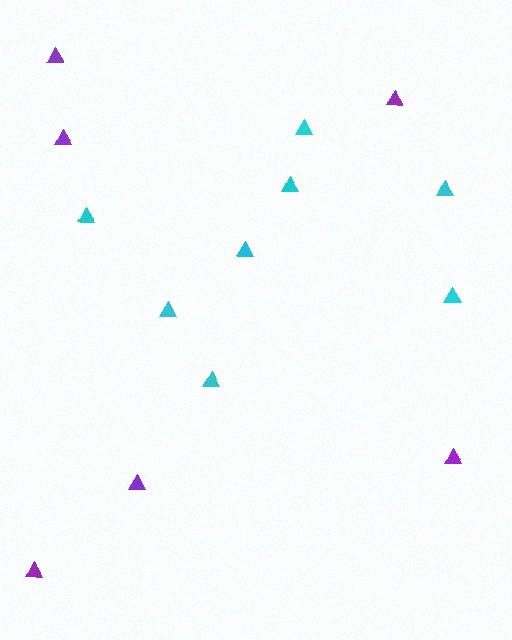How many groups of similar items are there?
There are 2 groups: one group of cyan triangles (8) and one group of purple triangles (6).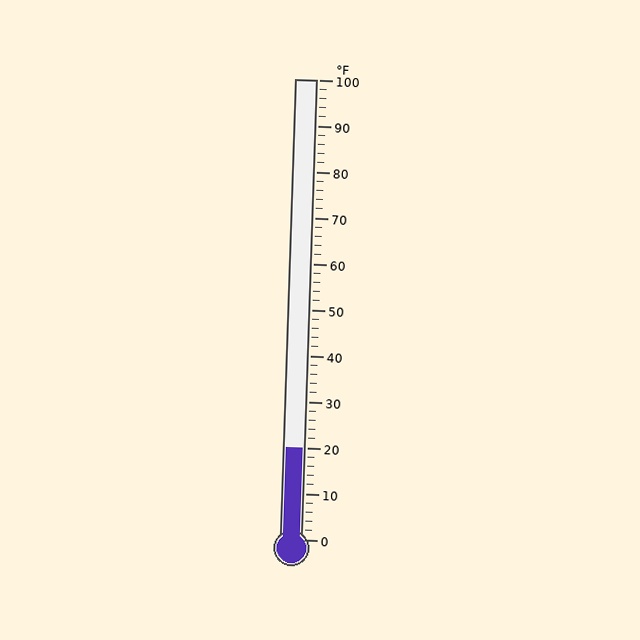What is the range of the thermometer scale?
The thermometer scale ranges from 0°F to 100°F.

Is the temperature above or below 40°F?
The temperature is below 40°F.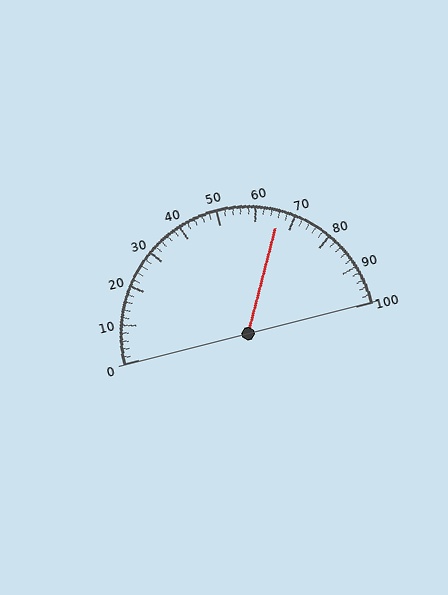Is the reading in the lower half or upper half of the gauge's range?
The reading is in the upper half of the range (0 to 100).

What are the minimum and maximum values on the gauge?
The gauge ranges from 0 to 100.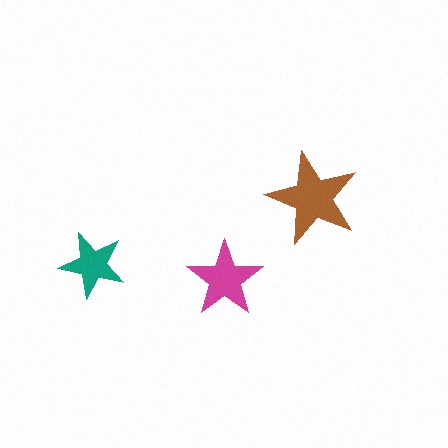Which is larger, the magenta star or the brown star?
The brown one.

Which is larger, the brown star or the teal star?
The brown one.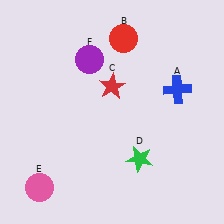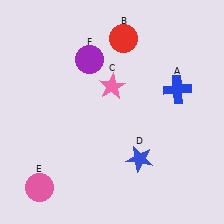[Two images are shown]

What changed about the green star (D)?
In Image 1, D is green. In Image 2, it changed to blue.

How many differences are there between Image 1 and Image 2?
There are 2 differences between the two images.